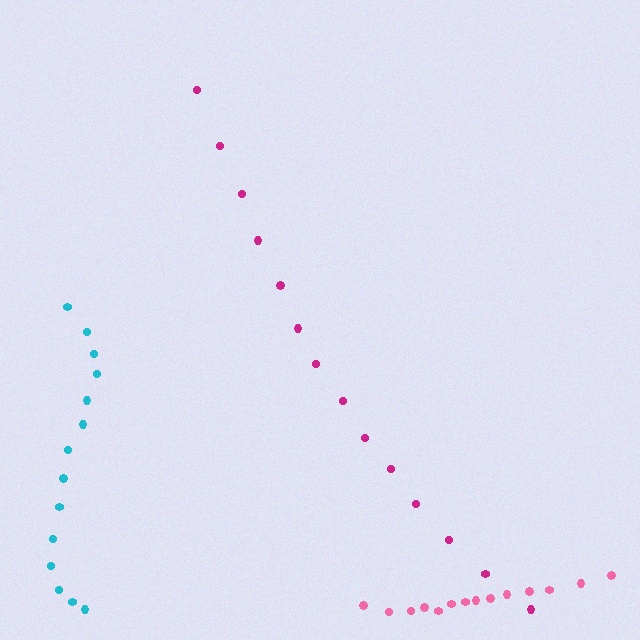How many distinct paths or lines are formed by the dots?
There are 3 distinct paths.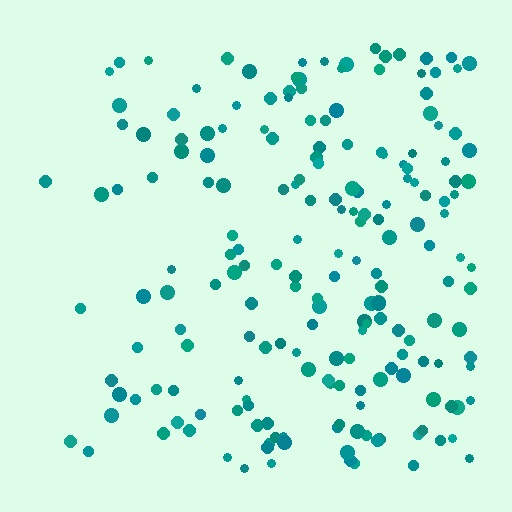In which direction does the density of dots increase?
From left to right, with the right side densest.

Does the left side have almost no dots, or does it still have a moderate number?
Still a moderate number, just noticeably fewer than the right.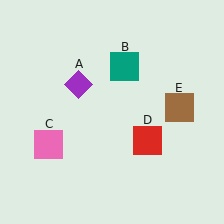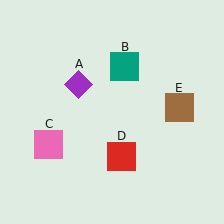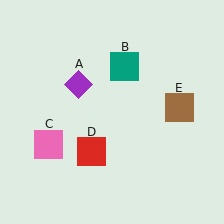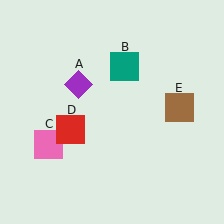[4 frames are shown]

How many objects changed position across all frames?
1 object changed position: red square (object D).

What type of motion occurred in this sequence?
The red square (object D) rotated clockwise around the center of the scene.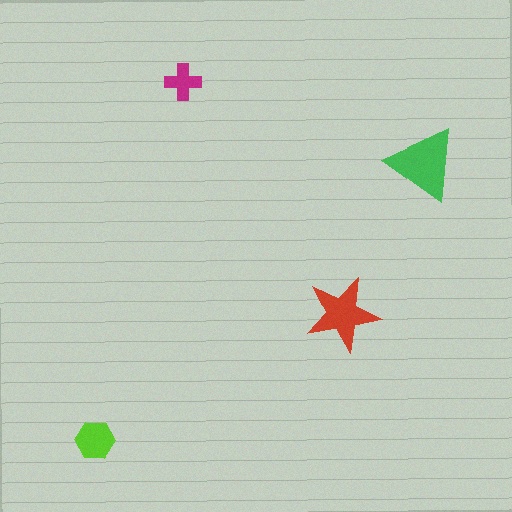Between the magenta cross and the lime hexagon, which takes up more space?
The lime hexagon.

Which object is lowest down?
The lime hexagon is bottommost.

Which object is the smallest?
The magenta cross.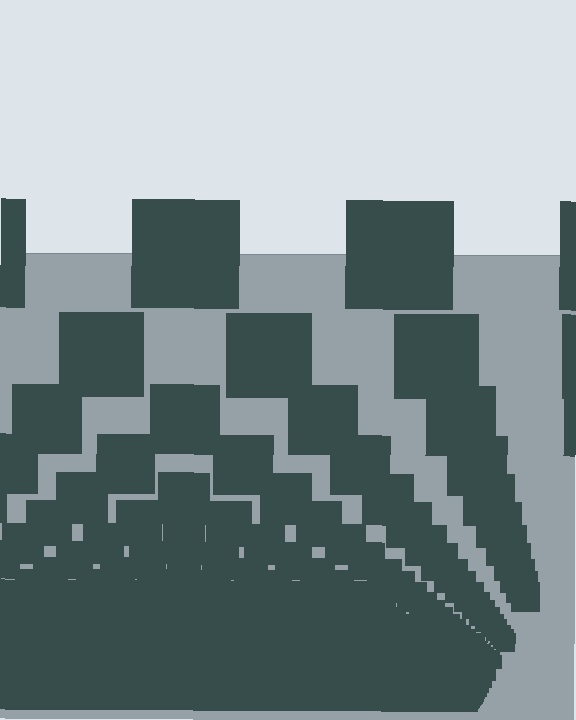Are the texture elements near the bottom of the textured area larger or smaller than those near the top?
Smaller. The gradient is inverted — elements near the bottom are smaller and denser.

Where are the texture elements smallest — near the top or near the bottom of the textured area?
Near the bottom.